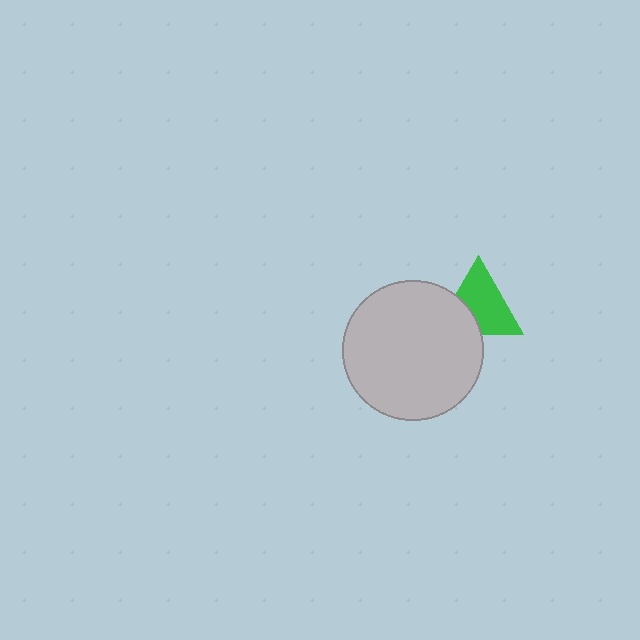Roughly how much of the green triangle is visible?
Most of it is visible (roughly 68%).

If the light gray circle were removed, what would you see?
You would see the complete green triangle.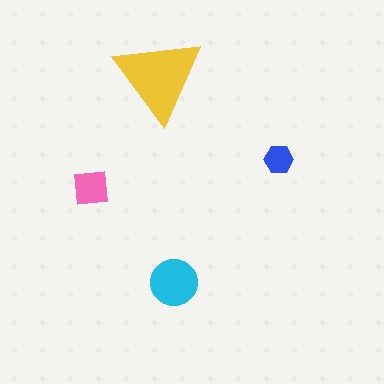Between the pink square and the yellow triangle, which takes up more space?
The yellow triangle.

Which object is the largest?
The yellow triangle.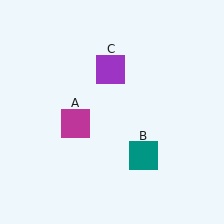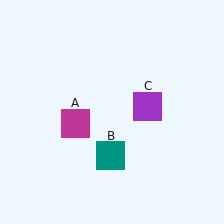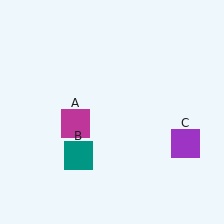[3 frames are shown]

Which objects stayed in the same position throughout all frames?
Magenta square (object A) remained stationary.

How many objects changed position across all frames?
2 objects changed position: teal square (object B), purple square (object C).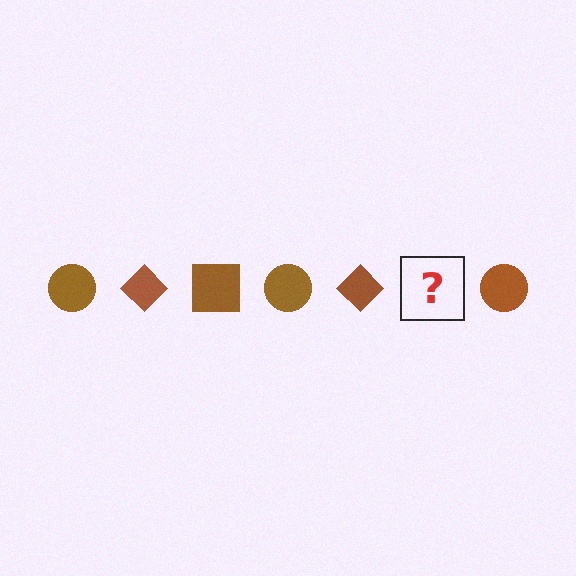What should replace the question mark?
The question mark should be replaced with a brown square.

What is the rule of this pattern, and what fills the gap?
The rule is that the pattern cycles through circle, diamond, square shapes in brown. The gap should be filled with a brown square.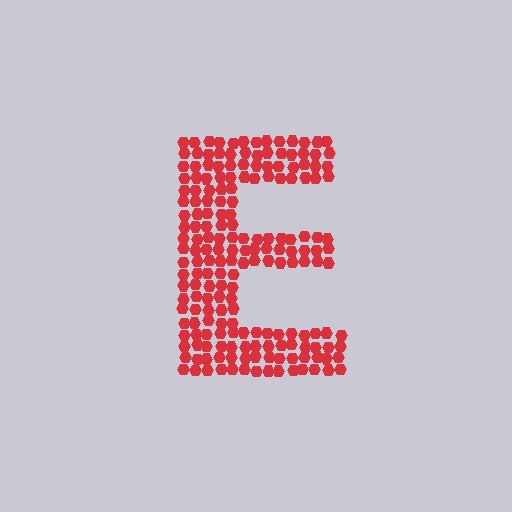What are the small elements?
The small elements are hexagons.